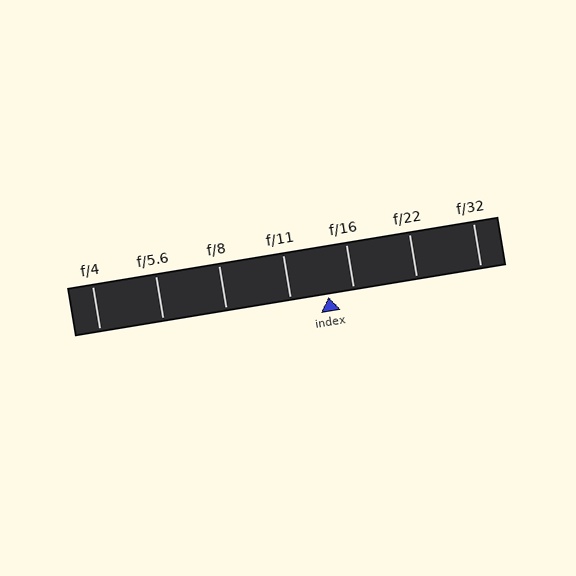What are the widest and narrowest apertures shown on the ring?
The widest aperture shown is f/4 and the narrowest is f/32.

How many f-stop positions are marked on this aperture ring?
There are 7 f-stop positions marked.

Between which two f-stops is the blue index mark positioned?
The index mark is between f/11 and f/16.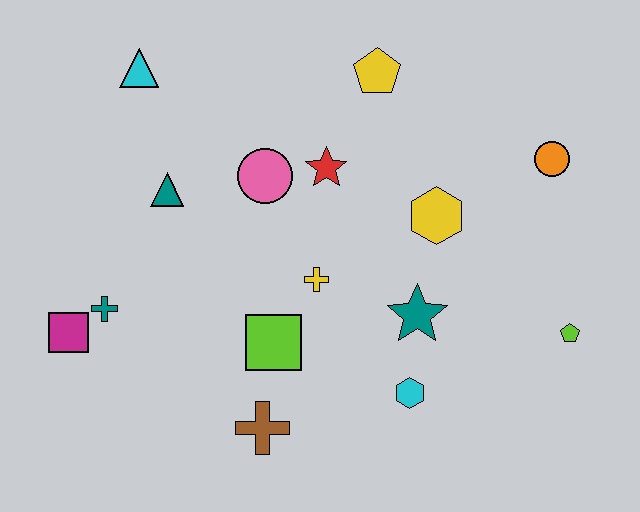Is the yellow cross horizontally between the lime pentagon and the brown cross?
Yes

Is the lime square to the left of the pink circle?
No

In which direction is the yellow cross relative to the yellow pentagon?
The yellow cross is below the yellow pentagon.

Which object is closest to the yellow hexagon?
The teal star is closest to the yellow hexagon.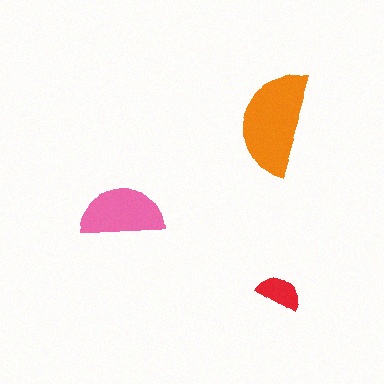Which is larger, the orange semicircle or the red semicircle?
The orange one.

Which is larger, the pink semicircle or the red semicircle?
The pink one.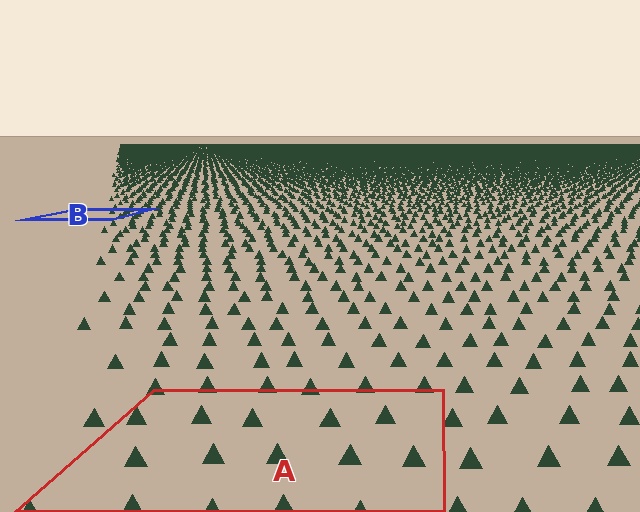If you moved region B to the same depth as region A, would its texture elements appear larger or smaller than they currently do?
They would appear larger. At a closer depth, the same texture elements are projected at a bigger on-screen size.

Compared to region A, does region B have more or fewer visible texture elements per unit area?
Region B has more texture elements per unit area — they are packed more densely because it is farther away.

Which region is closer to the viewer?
Region A is closer. The texture elements there are larger and more spread out.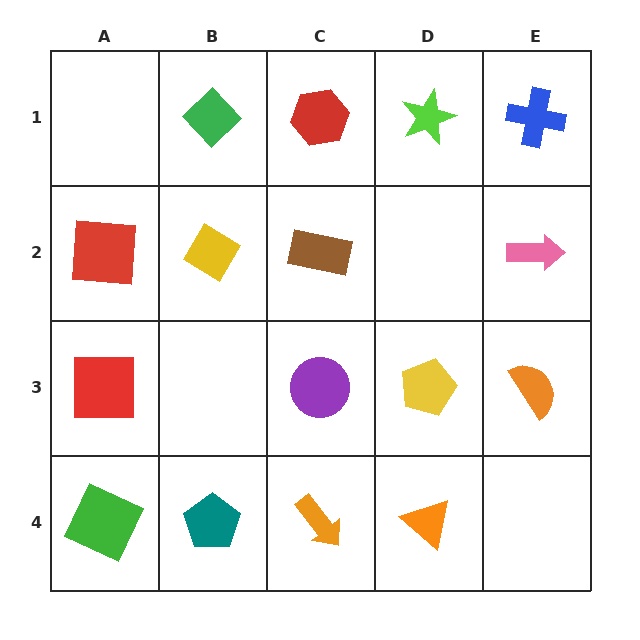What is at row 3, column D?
A yellow pentagon.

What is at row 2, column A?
A red square.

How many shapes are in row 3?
4 shapes.